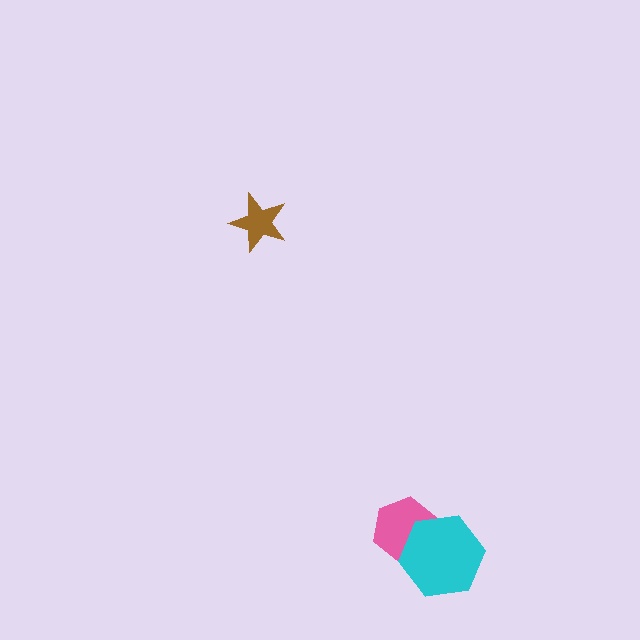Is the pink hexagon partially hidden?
Yes, it is partially covered by another shape.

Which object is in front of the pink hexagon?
The cyan hexagon is in front of the pink hexagon.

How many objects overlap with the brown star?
0 objects overlap with the brown star.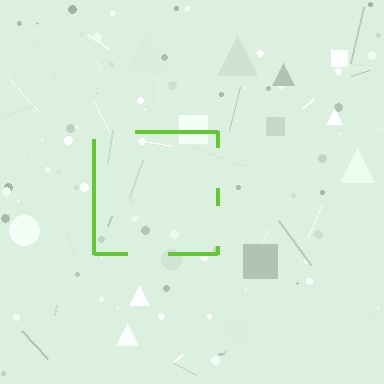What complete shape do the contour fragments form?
The contour fragments form a square.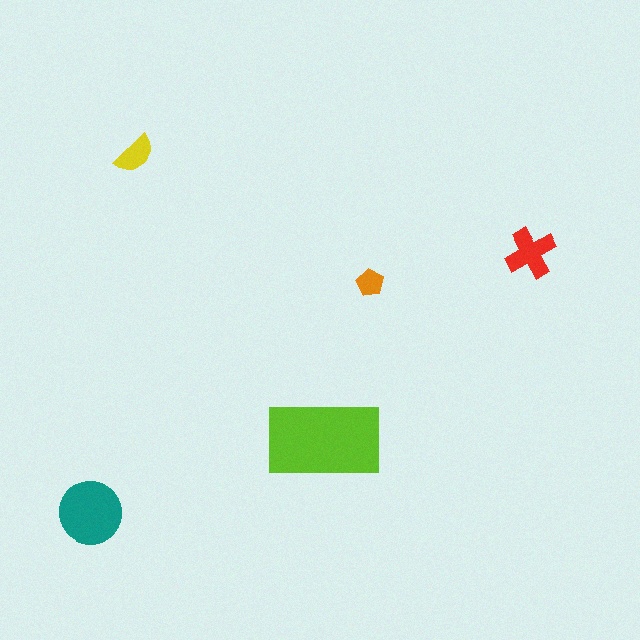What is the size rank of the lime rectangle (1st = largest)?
1st.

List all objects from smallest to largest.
The orange pentagon, the yellow semicircle, the red cross, the teal circle, the lime rectangle.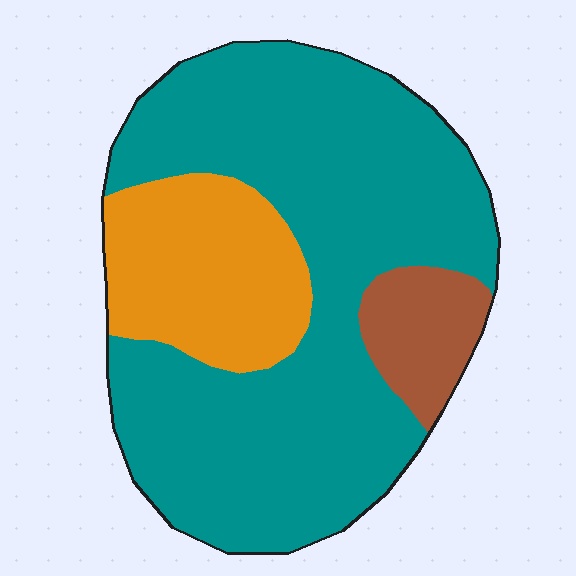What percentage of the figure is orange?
Orange covers 21% of the figure.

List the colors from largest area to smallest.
From largest to smallest: teal, orange, brown.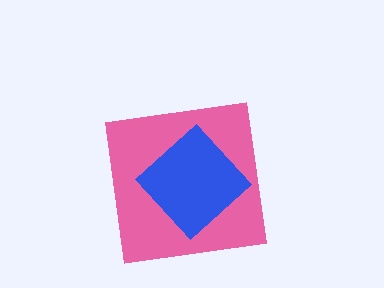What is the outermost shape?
The pink square.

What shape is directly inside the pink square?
The blue diamond.